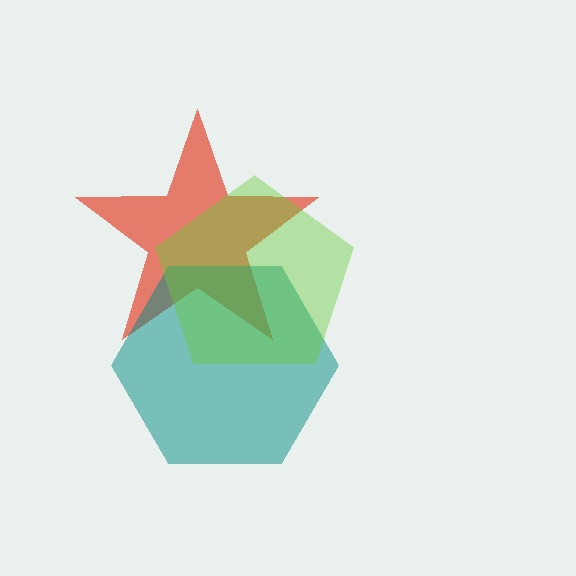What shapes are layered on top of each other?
The layered shapes are: a red star, a teal hexagon, a lime pentagon.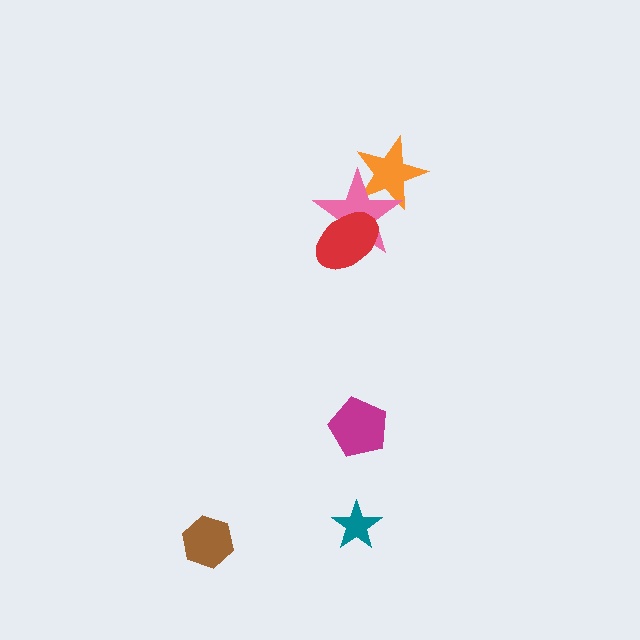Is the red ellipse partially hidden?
No, no other shape covers it.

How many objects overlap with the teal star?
0 objects overlap with the teal star.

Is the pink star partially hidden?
Yes, it is partially covered by another shape.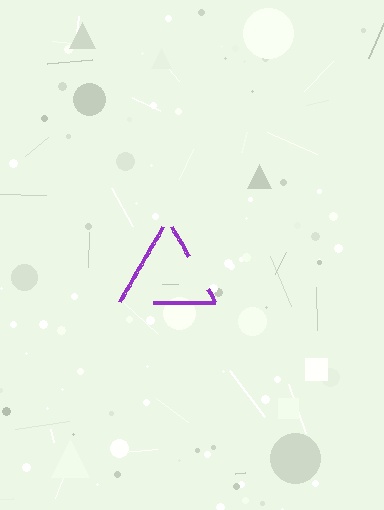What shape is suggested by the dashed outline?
The dashed outline suggests a triangle.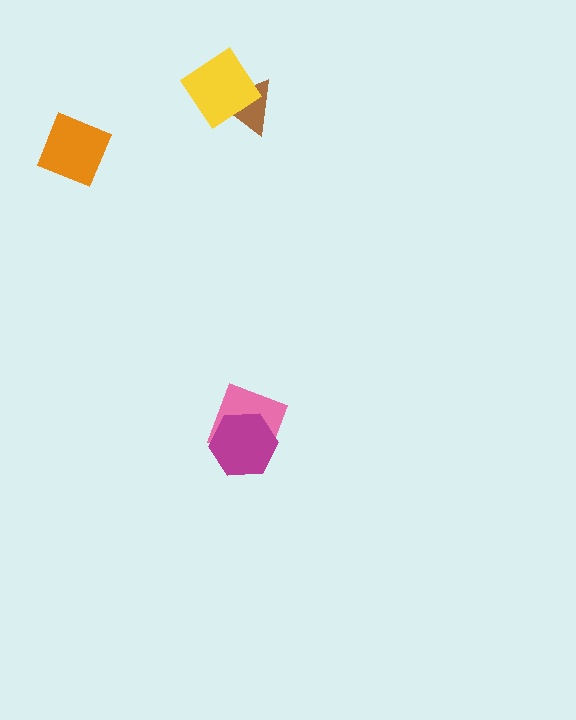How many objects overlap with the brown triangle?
1 object overlaps with the brown triangle.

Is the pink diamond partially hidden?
Yes, it is partially covered by another shape.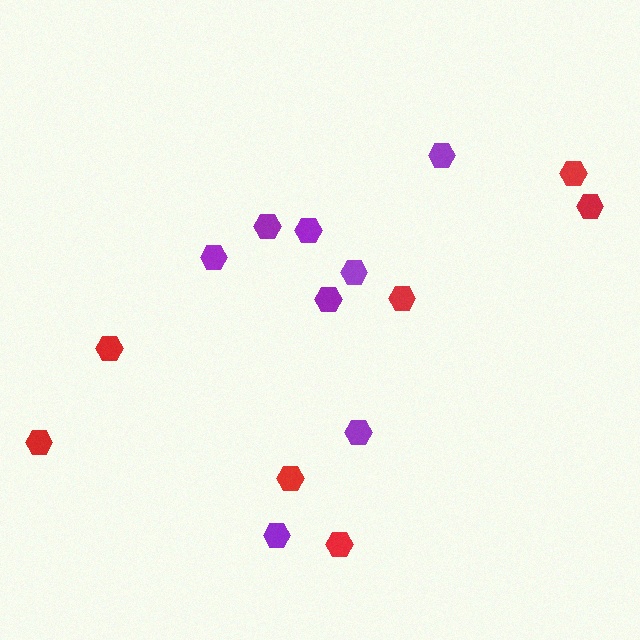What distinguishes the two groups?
There are 2 groups: one group of purple hexagons (8) and one group of red hexagons (7).